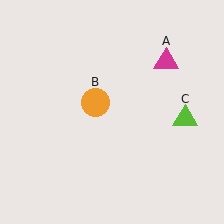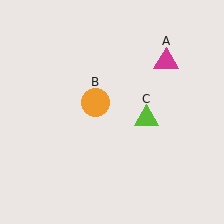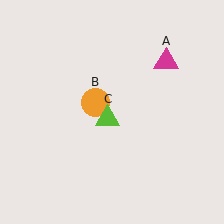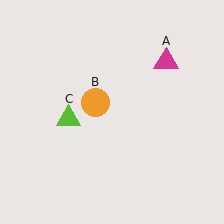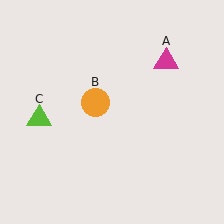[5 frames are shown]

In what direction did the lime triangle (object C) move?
The lime triangle (object C) moved left.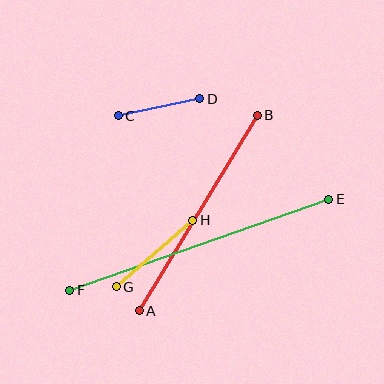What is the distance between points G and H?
The distance is approximately 101 pixels.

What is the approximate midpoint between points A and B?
The midpoint is at approximately (198, 213) pixels.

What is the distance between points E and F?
The distance is approximately 275 pixels.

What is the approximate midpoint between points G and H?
The midpoint is at approximately (154, 254) pixels.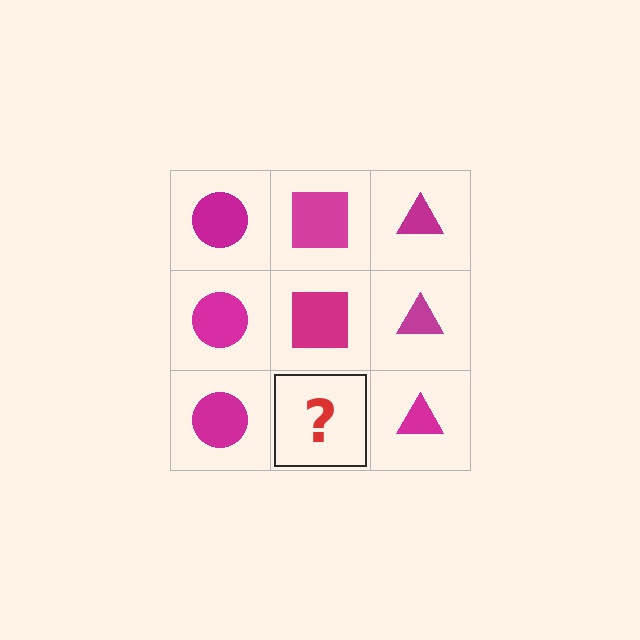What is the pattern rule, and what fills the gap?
The rule is that each column has a consistent shape. The gap should be filled with a magenta square.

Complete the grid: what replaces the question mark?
The question mark should be replaced with a magenta square.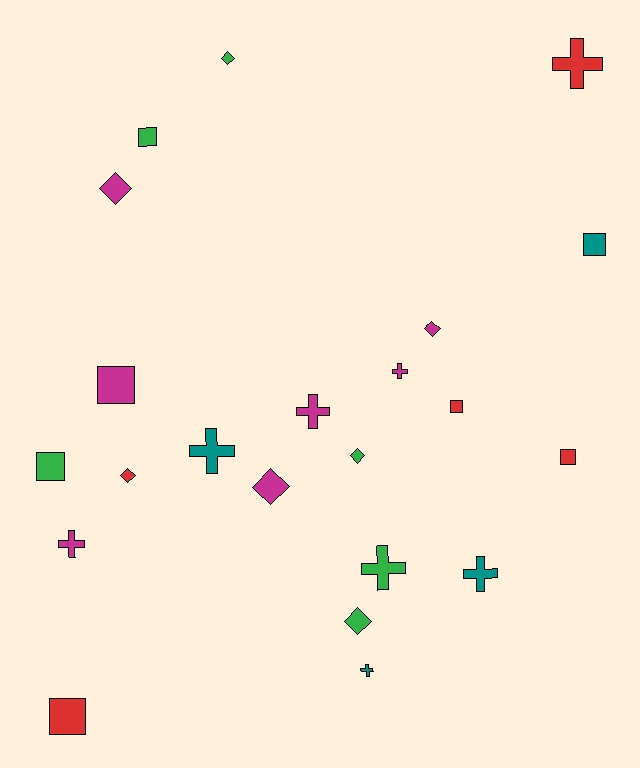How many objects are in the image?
There are 22 objects.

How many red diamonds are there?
There is 1 red diamond.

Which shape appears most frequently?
Cross, with 8 objects.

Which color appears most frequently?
Magenta, with 7 objects.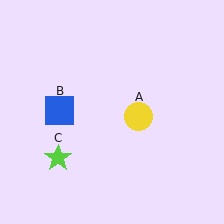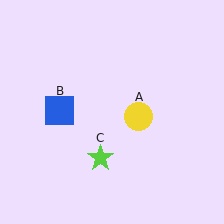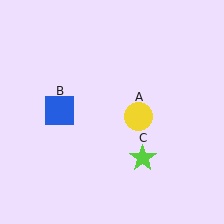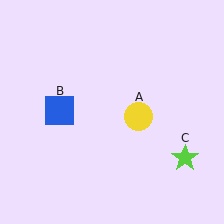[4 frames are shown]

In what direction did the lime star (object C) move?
The lime star (object C) moved right.